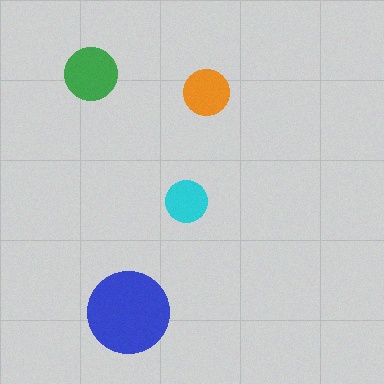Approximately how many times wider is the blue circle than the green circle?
About 1.5 times wider.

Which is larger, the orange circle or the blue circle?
The blue one.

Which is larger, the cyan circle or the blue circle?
The blue one.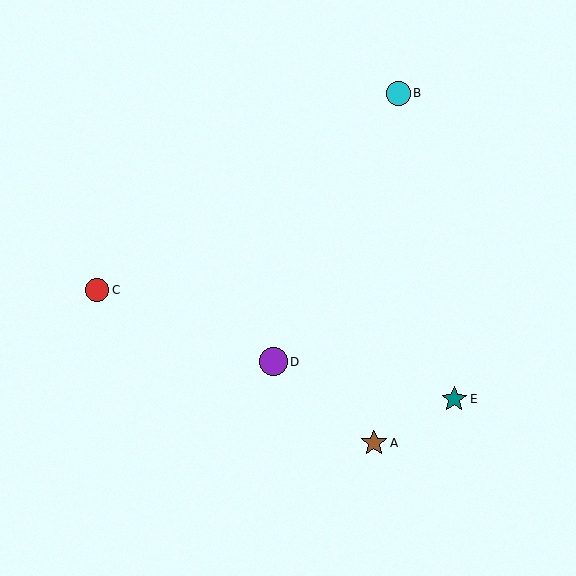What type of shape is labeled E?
Shape E is a teal star.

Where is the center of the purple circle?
The center of the purple circle is at (273, 362).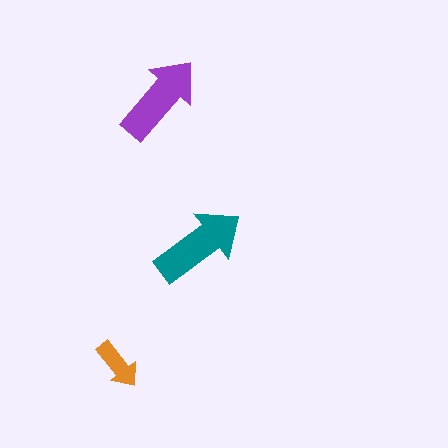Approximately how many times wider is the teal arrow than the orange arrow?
About 2 times wider.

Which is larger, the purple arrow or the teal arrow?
The teal one.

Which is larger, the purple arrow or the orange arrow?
The purple one.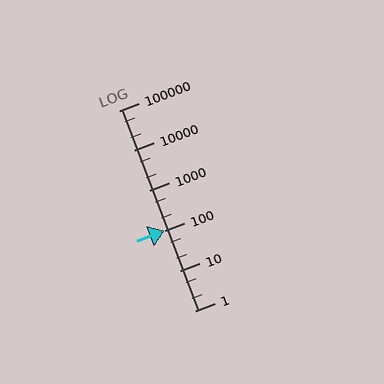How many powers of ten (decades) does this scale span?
The scale spans 5 decades, from 1 to 100000.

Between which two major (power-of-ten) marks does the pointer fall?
The pointer is between 10 and 100.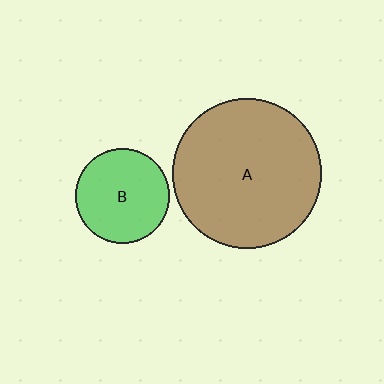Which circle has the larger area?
Circle A (brown).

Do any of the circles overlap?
No, none of the circles overlap.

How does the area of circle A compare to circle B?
Approximately 2.5 times.